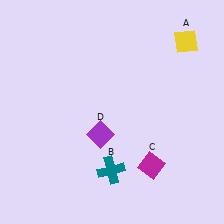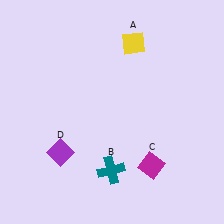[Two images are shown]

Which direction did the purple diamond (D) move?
The purple diamond (D) moved left.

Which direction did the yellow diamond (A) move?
The yellow diamond (A) moved left.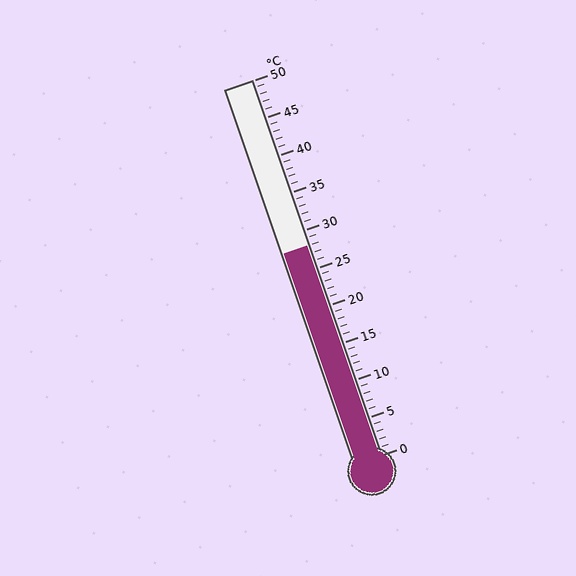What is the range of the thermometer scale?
The thermometer scale ranges from 0°C to 50°C.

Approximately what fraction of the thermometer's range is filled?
The thermometer is filled to approximately 55% of its range.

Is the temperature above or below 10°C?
The temperature is above 10°C.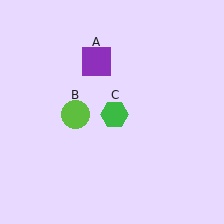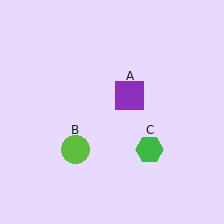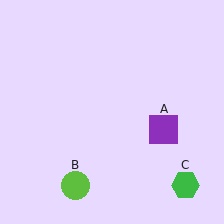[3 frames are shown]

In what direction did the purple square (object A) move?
The purple square (object A) moved down and to the right.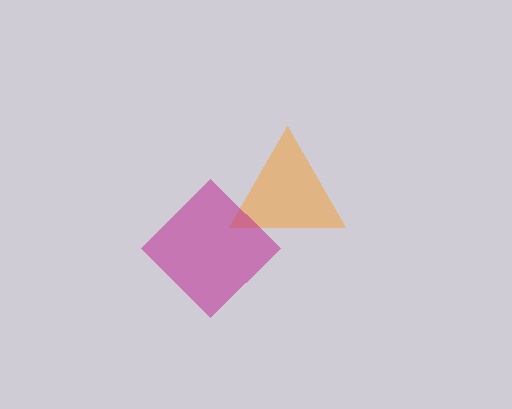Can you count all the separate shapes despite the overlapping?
Yes, there are 2 separate shapes.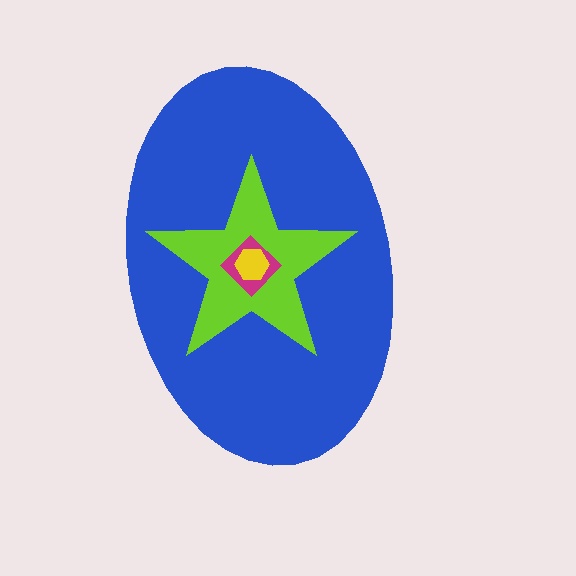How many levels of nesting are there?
4.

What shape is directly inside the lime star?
The magenta diamond.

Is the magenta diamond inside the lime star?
Yes.